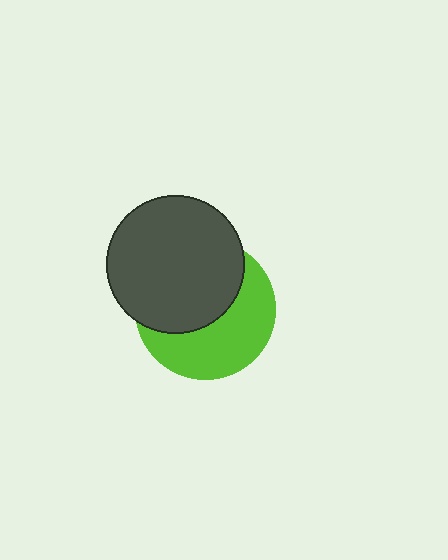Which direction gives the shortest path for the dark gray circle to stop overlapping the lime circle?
Moving toward the upper-left gives the shortest separation.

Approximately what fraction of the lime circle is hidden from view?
Roughly 51% of the lime circle is hidden behind the dark gray circle.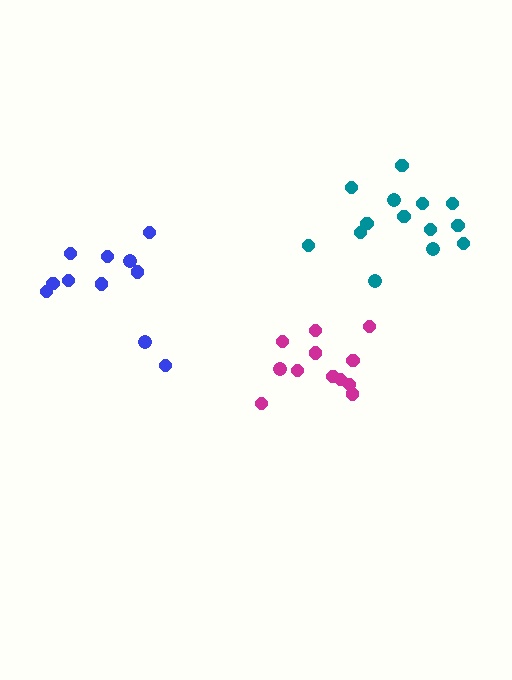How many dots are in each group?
Group 1: 12 dots, Group 2: 14 dots, Group 3: 11 dots (37 total).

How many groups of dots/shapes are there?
There are 3 groups.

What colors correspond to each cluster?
The clusters are colored: magenta, teal, blue.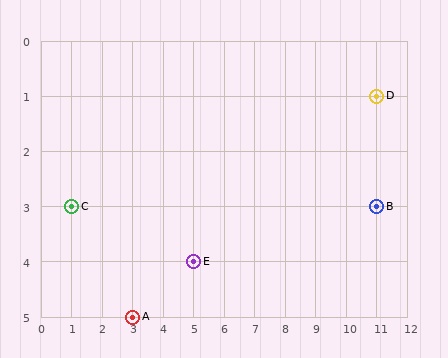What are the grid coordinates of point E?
Point E is at grid coordinates (5, 4).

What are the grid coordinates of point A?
Point A is at grid coordinates (3, 5).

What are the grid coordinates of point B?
Point B is at grid coordinates (11, 3).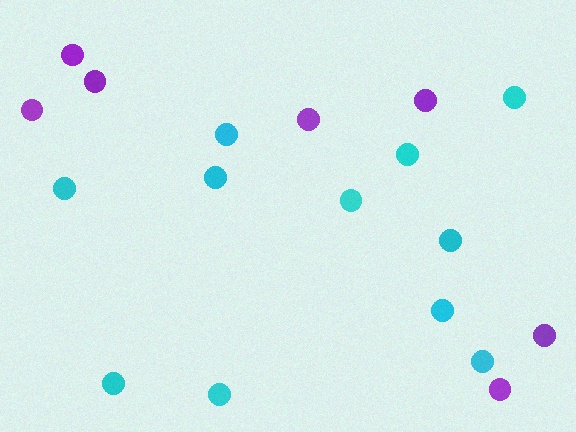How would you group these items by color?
There are 2 groups: one group of purple circles (7) and one group of cyan circles (11).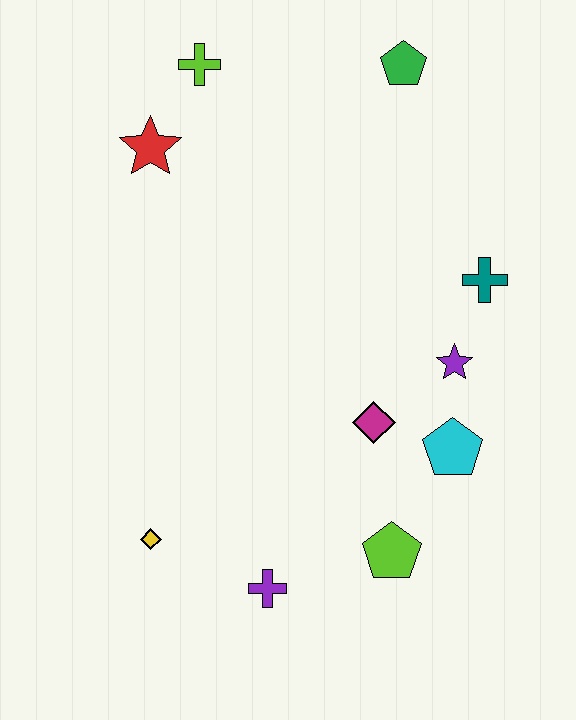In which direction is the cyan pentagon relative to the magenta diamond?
The cyan pentagon is to the right of the magenta diamond.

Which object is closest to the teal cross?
The purple star is closest to the teal cross.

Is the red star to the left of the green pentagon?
Yes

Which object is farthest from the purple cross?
The green pentagon is farthest from the purple cross.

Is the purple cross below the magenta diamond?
Yes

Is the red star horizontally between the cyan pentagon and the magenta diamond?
No